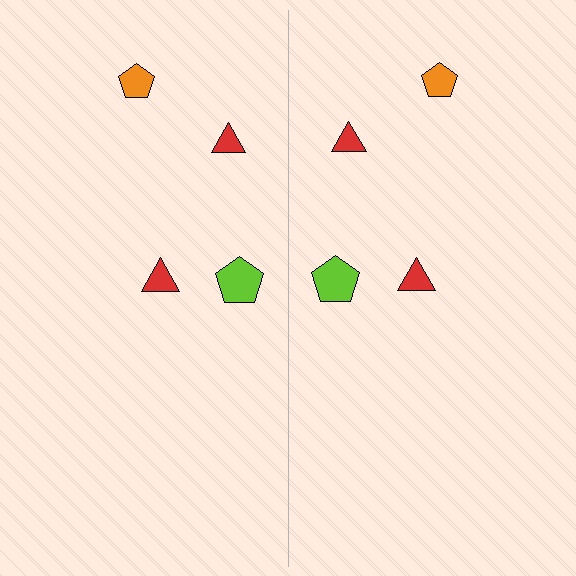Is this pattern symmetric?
Yes, this pattern has bilateral (reflection) symmetry.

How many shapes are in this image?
There are 8 shapes in this image.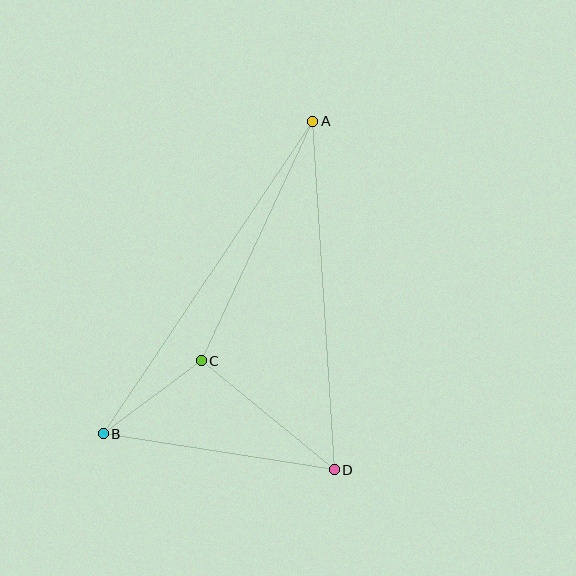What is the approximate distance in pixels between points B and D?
The distance between B and D is approximately 234 pixels.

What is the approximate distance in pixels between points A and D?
The distance between A and D is approximately 349 pixels.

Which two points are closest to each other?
Points B and C are closest to each other.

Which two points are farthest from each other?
Points A and B are farthest from each other.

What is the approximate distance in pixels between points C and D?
The distance between C and D is approximately 172 pixels.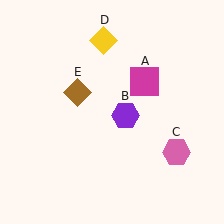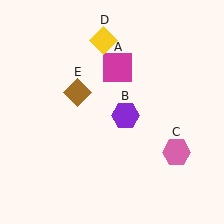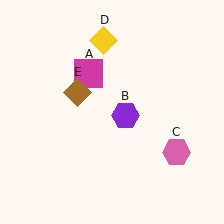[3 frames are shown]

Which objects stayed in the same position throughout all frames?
Purple hexagon (object B) and pink hexagon (object C) and yellow diamond (object D) and brown diamond (object E) remained stationary.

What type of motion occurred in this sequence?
The magenta square (object A) rotated counterclockwise around the center of the scene.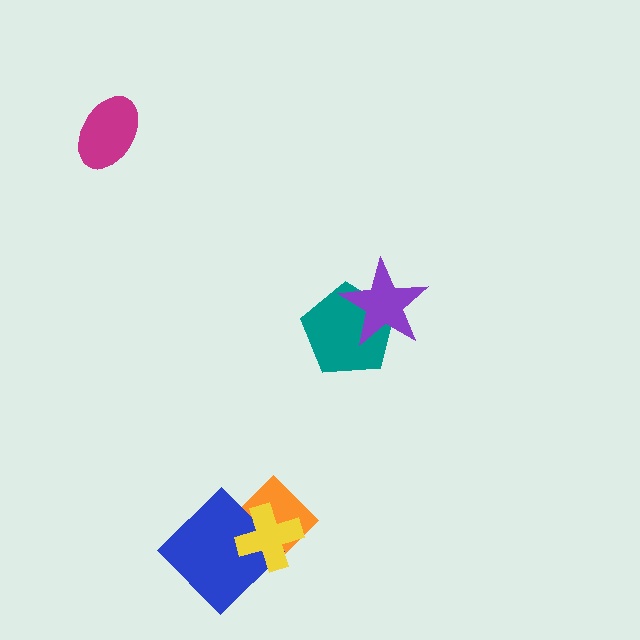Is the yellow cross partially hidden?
No, no other shape covers it.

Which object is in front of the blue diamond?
The yellow cross is in front of the blue diamond.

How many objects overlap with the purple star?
1 object overlaps with the purple star.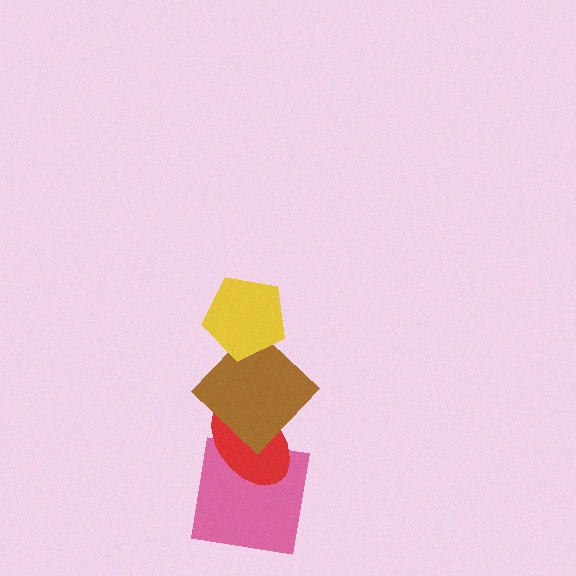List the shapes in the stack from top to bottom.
From top to bottom: the yellow pentagon, the brown diamond, the red ellipse, the pink square.